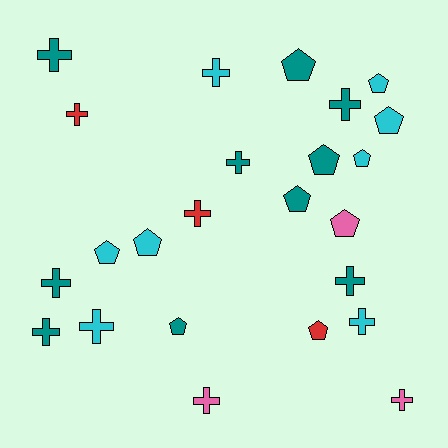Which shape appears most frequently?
Cross, with 13 objects.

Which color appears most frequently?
Teal, with 10 objects.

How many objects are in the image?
There are 24 objects.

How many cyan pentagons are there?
There are 5 cyan pentagons.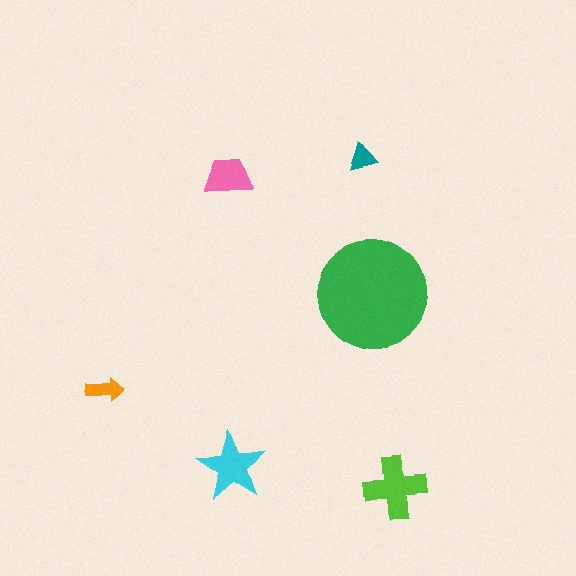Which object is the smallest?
The teal triangle.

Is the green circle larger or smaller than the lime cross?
Larger.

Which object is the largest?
The green circle.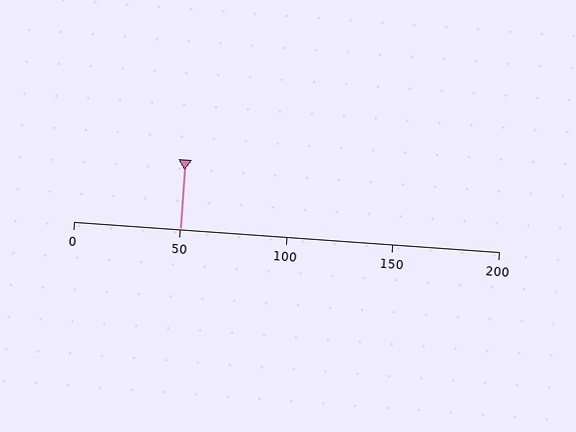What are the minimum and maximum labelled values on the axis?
The axis runs from 0 to 200.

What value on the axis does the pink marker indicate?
The marker indicates approximately 50.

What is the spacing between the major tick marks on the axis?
The major ticks are spaced 50 apart.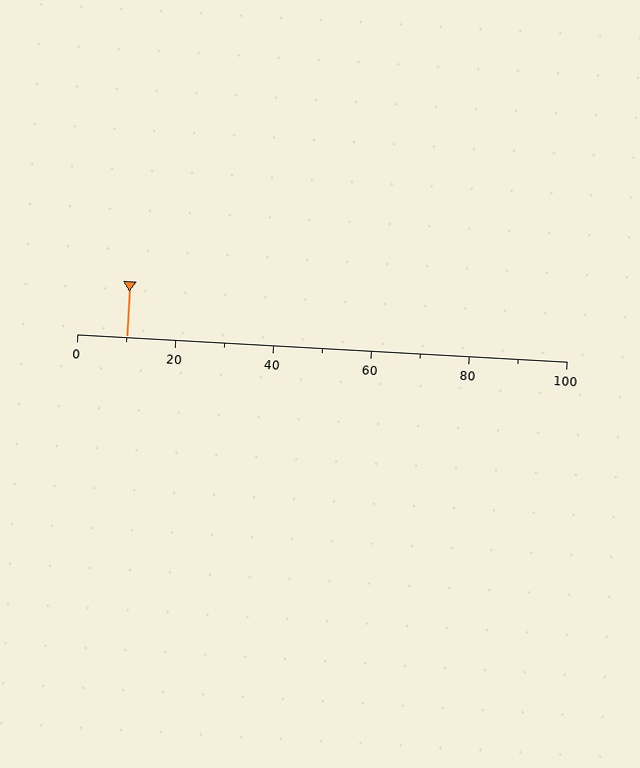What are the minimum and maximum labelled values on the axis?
The axis runs from 0 to 100.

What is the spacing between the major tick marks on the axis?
The major ticks are spaced 20 apart.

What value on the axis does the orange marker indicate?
The marker indicates approximately 10.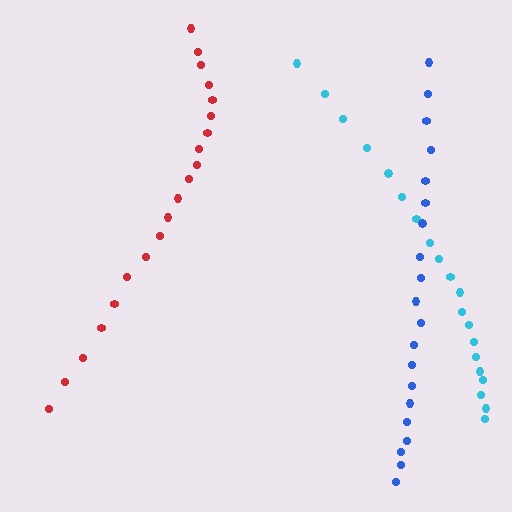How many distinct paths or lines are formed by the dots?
There are 3 distinct paths.